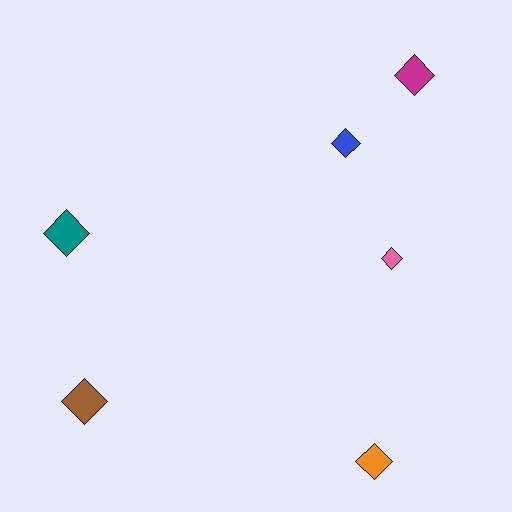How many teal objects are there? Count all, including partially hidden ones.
There is 1 teal object.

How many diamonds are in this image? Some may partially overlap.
There are 6 diamonds.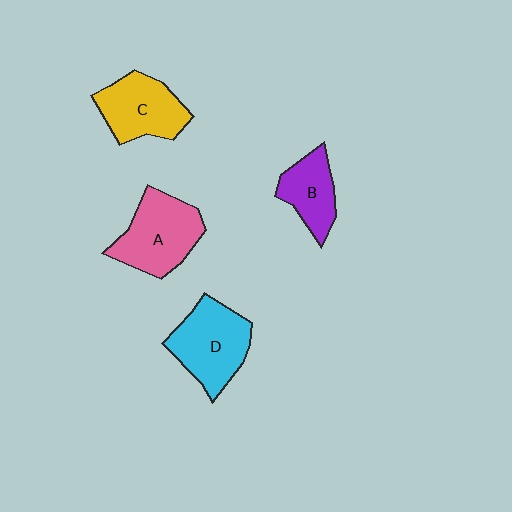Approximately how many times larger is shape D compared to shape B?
Approximately 1.5 times.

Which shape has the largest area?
Shape D (cyan).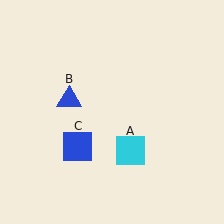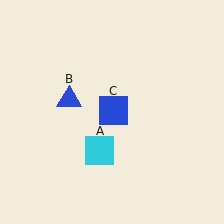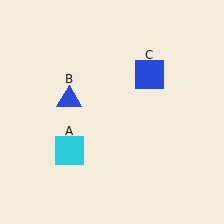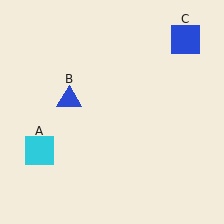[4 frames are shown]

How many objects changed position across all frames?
2 objects changed position: cyan square (object A), blue square (object C).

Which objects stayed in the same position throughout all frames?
Blue triangle (object B) remained stationary.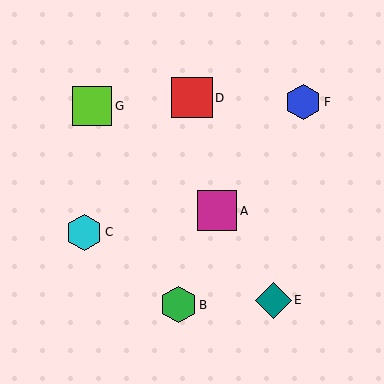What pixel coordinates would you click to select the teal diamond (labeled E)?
Click at (273, 300) to select the teal diamond E.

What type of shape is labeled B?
Shape B is a green hexagon.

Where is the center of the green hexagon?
The center of the green hexagon is at (178, 305).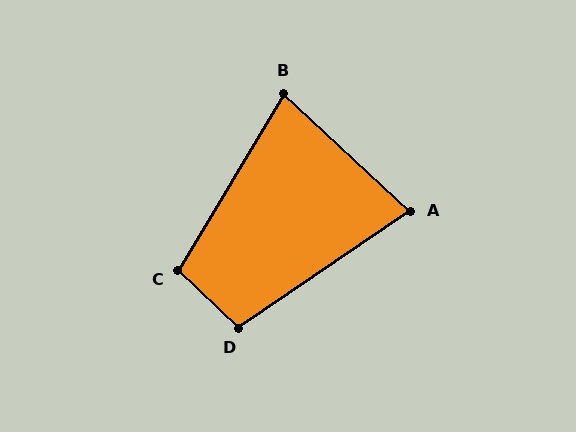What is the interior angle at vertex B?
Approximately 78 degrees (acute).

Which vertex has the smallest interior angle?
A, at approximately 77 degrees.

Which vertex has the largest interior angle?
C, at approximately 103 degrees.